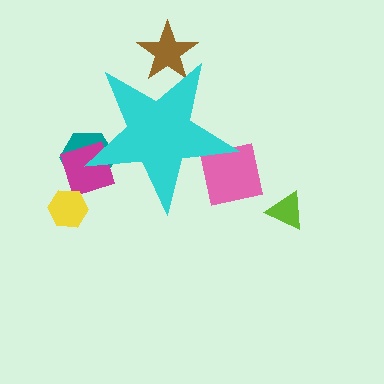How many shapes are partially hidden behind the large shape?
4 shapes are partially hidden.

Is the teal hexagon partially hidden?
Yes, the teal hexagon is partially hidden behind the cyan star.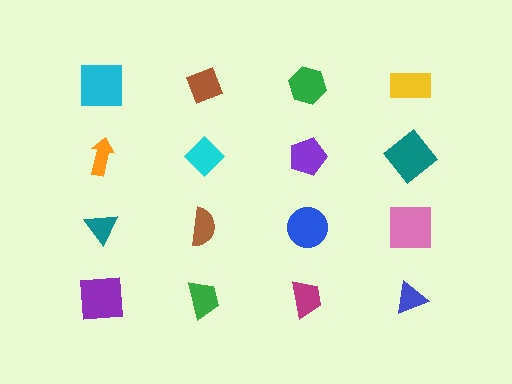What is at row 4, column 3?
A magenta trapezoid.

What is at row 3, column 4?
A pink square.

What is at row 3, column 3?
A blue circle.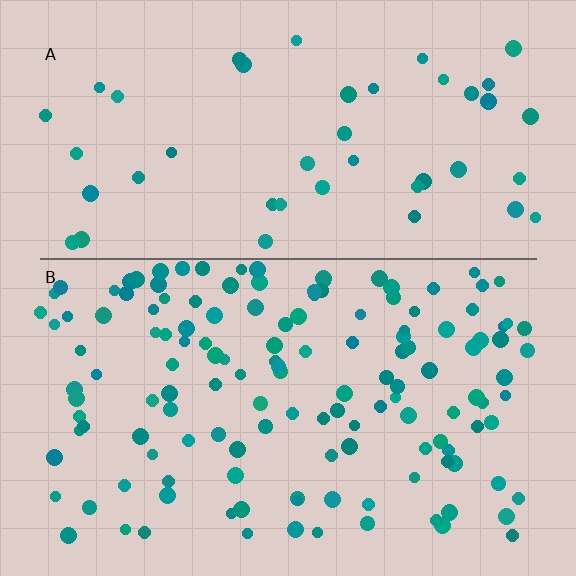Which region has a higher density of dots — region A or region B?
B (the bottom).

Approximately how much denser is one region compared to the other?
Approximately 3.1× — region B over region A.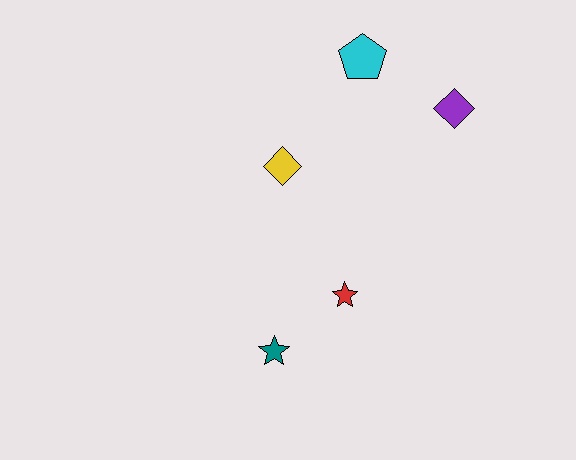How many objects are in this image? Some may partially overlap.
There are 5 objects.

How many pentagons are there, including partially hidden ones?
There is 1 pentagon.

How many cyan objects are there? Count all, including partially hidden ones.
There is 1 cyan object.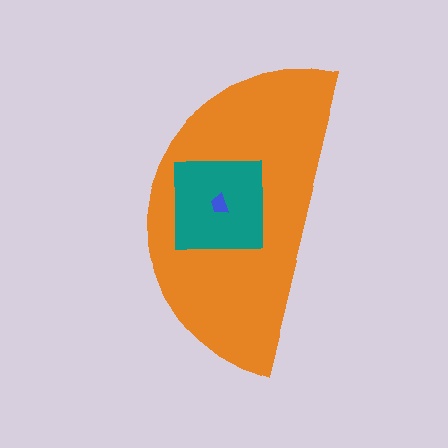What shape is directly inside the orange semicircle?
The teal square.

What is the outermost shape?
The orange semicircle.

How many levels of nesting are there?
3.